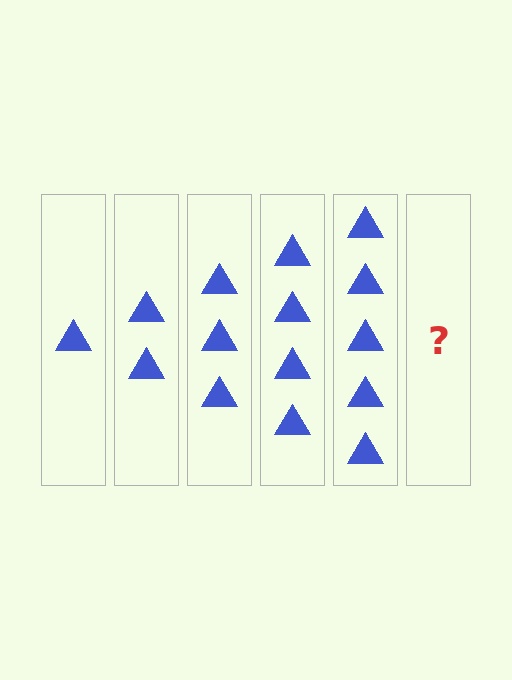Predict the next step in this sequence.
The next step is 6 triangles.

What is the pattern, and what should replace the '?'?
The pattern is that each step adds one more triangle. The '?' should be 6 triangles.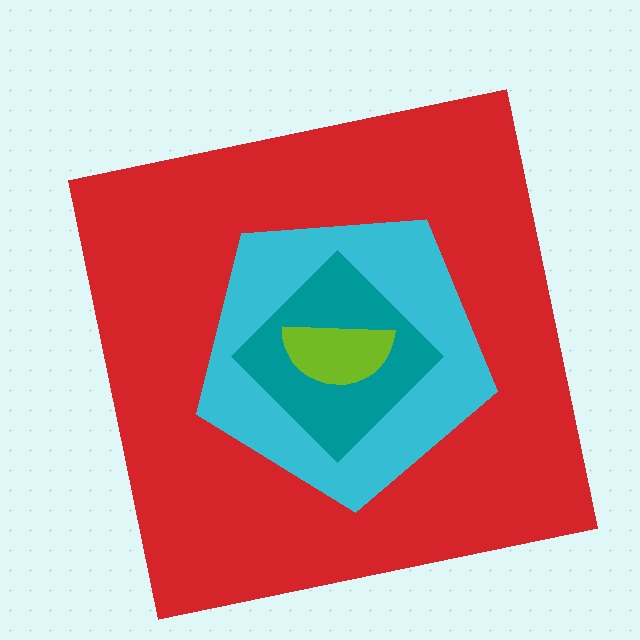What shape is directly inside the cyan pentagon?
The teal diamond.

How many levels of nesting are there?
4.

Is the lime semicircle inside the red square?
Yes.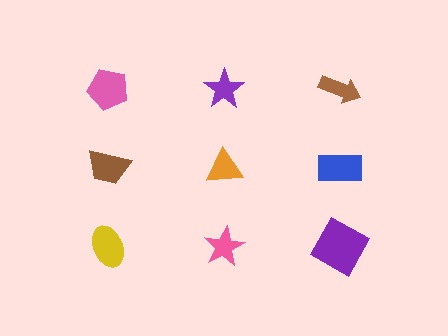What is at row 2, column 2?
An orange triangle.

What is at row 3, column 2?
A pink star.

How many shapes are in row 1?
3 shapes.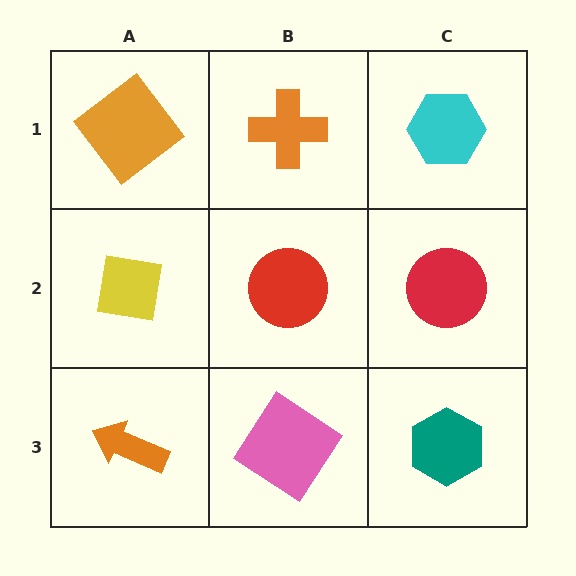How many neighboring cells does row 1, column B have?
3.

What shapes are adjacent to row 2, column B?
An orange cross (row 1, column B), a pink diamond (row 3, column B), a yellow square (row 2, column A), a red circle (row 2, column C).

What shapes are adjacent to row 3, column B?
A red circle (row 2, column B), an orange arrow (row 3, column A), a teal hexagon (row 3, column C).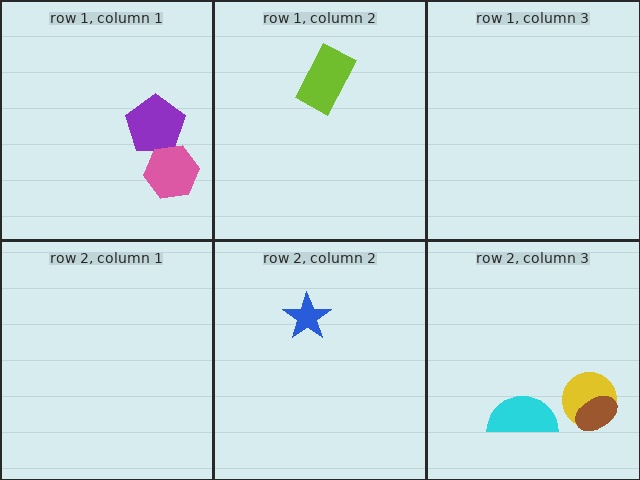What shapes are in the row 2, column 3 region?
The cyan semicircle, the yellow circle, the brown ellipse.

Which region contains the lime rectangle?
The row 1, column 2 region.